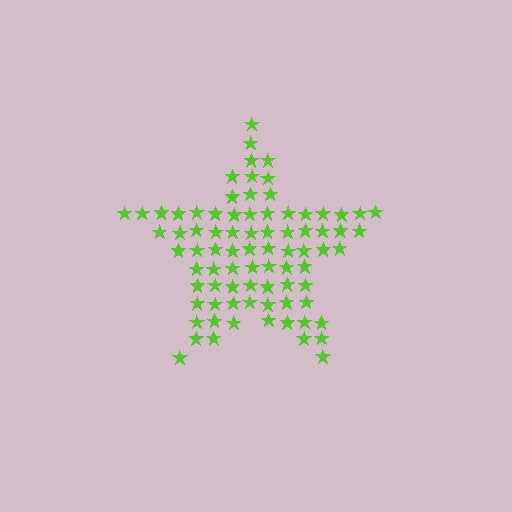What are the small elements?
The small elements are stars.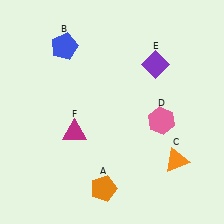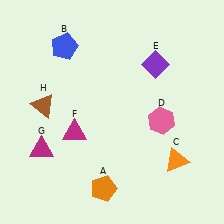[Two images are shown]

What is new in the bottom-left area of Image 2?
A magenta triangle (G) was added in the bottom-left area of Image 2.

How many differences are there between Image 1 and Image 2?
There are 2 differences between the two images.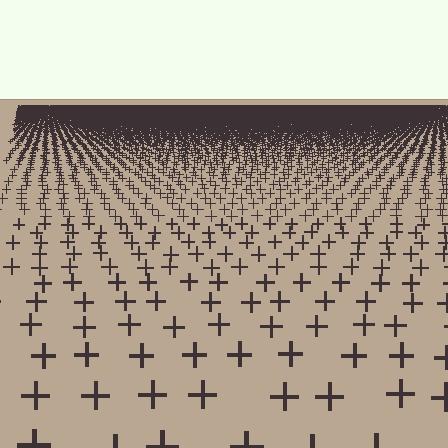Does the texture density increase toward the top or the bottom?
Density increases toward the top.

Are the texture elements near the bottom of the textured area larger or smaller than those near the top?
Larger. Near the bottom, elements are closer to the viewer and appear at a bigger on-screen size.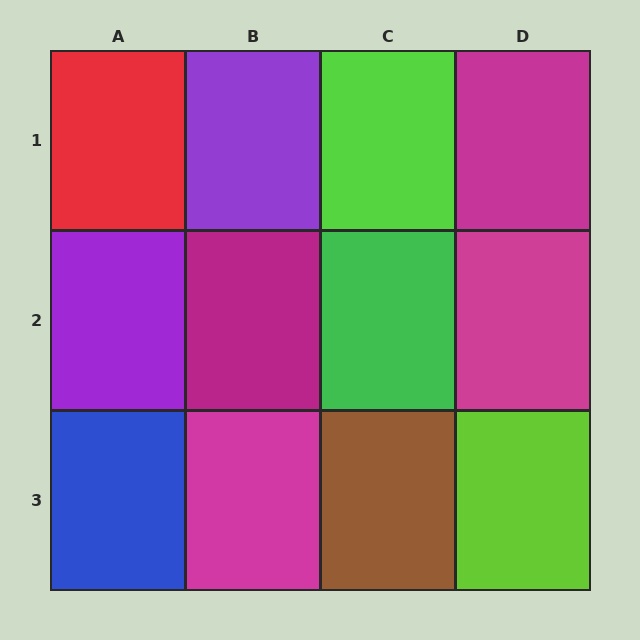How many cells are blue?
1 cell is blue.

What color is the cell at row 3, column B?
Magenta.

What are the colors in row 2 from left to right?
Purple, magenta, green, magenta.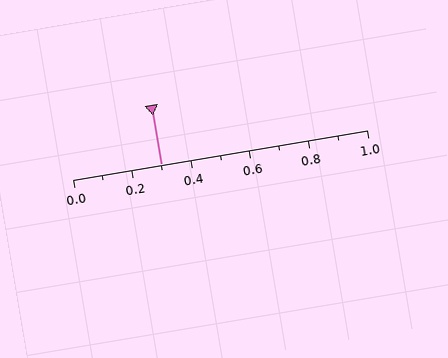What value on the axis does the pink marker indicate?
The marker indicates approximately 0.3.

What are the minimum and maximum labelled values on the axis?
The axis runs from 0.0 to 1.0.